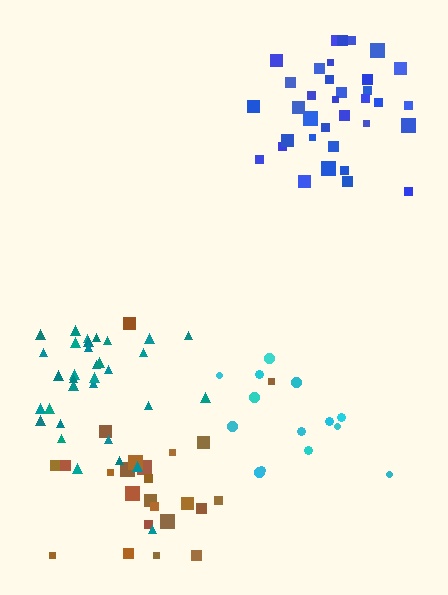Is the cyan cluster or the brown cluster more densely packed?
Brown.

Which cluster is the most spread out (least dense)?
Cyan.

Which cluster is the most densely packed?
Blue.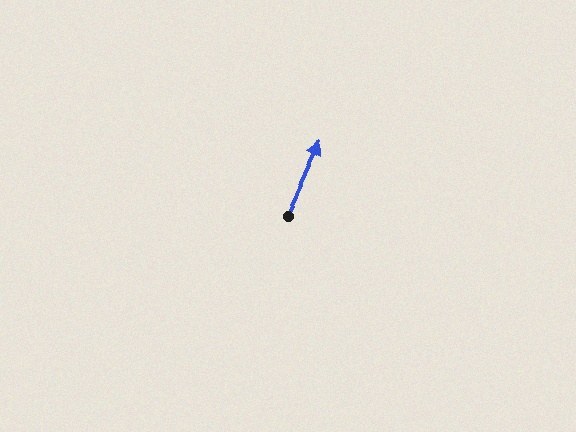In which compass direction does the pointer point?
Northeast.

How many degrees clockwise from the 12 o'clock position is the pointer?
Approximately 25 degrees.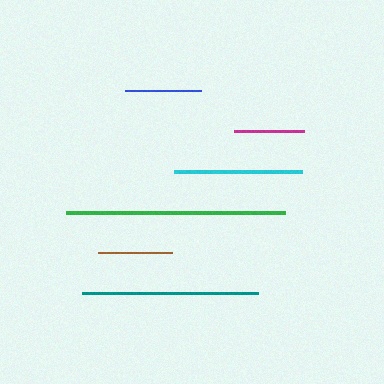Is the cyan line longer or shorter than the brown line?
The cyan line is longer than the brown line.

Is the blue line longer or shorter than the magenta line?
The blue line is longer than the magenta line.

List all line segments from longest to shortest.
From longest to shortest: green, teal, cyan, blue, brown, magenta.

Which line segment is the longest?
The green line is the longest at approximately 219 pixels.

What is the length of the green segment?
The green segment is approximately 219 pixels long.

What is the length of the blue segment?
The blue segment is approximately 76 pixels long.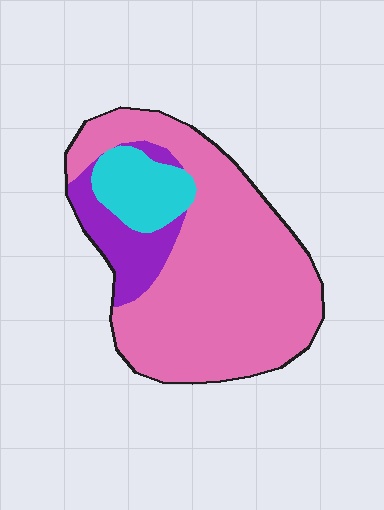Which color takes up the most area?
Pink, at roughly 75%.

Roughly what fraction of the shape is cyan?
Cyan takes up about one eighth (1/8) of the shape.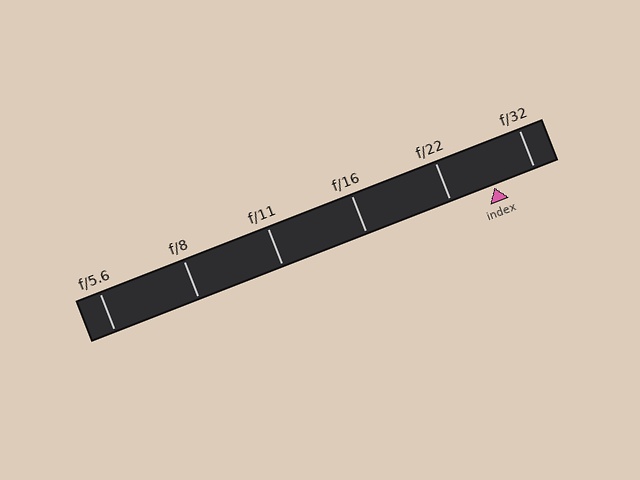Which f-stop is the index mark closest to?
The index mark is closest to f/32.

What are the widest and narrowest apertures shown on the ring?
The widest aperture shown is f/5.6 and the narrowest is f/32.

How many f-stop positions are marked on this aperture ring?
There are 6 f-stop positions marked.